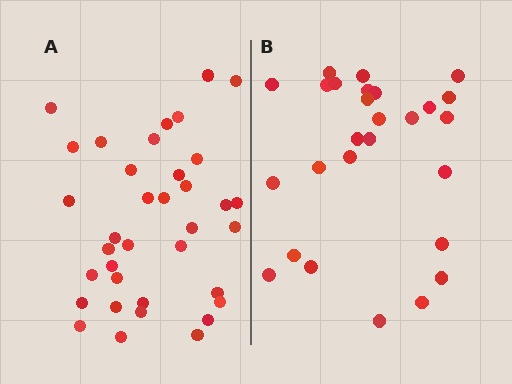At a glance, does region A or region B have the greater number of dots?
Region A (the left region) has more dots.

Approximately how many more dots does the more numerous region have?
Region A has roughly 8 or so more dots than region B.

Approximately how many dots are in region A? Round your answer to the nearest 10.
About 40 dots. (The exact count is 36, which rounds to 40.)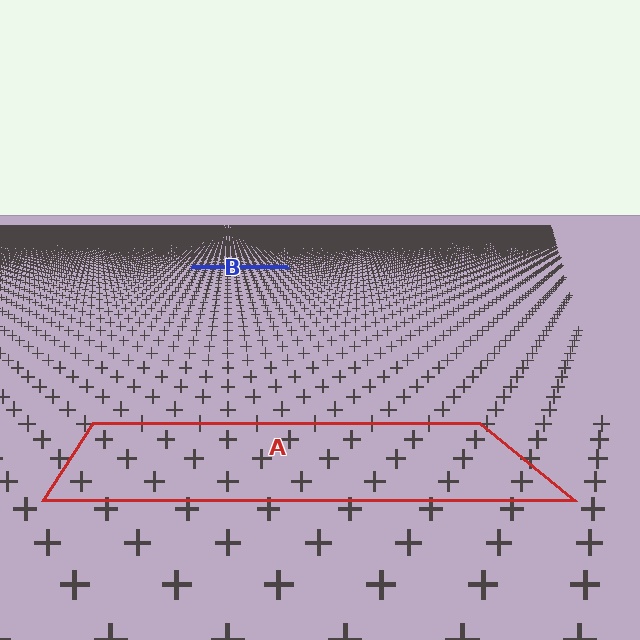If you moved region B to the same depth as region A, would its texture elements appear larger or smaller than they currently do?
They would appear larger. At a closer depth, the same texture elements are projected at a bigger on-screen size.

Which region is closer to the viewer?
Region A is closer. The texture elements there are larger and more spread out.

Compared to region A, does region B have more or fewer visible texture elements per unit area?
Region B has more texture elements per unit area — they are packed more densely because it is farther away.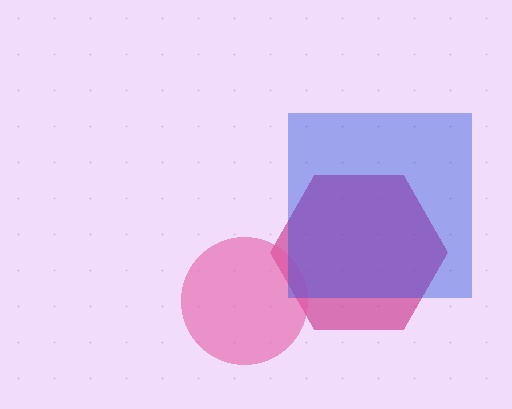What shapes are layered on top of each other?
The layered shapes are: a magenta hexagon, a pink circle, a blue square.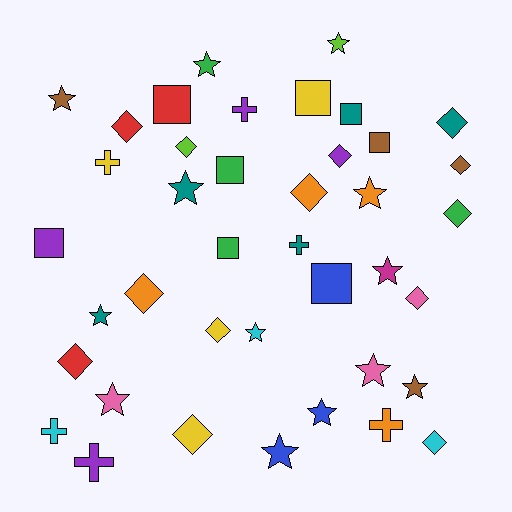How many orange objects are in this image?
There are 4 orange objects.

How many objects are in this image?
There are 40 objects.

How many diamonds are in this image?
There are 13 diamonds.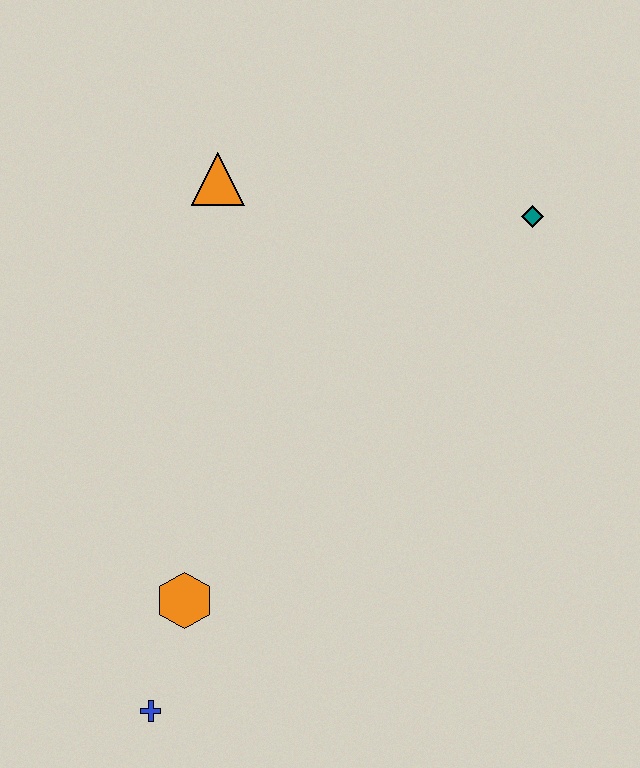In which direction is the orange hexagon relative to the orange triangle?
The orange hexagon is below the orange triangle.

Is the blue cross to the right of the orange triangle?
No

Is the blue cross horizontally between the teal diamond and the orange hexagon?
No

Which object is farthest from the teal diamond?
The blue cross is farthest from the teal diamond.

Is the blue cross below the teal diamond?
Yes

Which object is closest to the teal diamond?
The orange triangle is closest to the teal diamond.